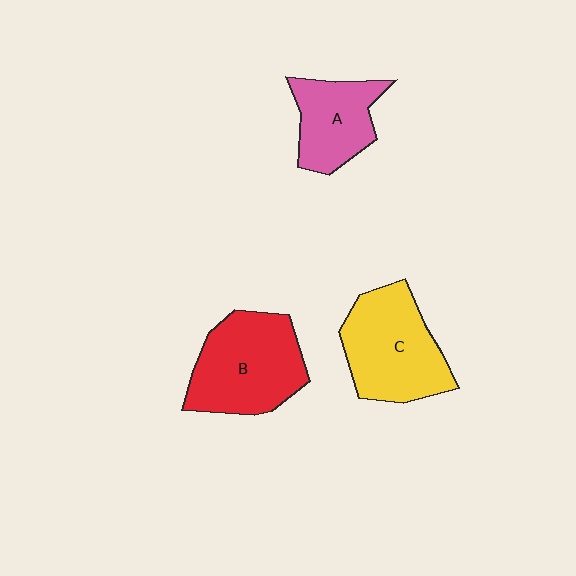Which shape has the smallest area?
Shape A (pink).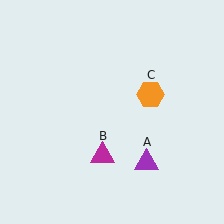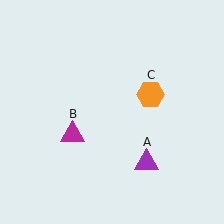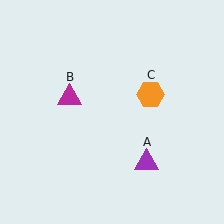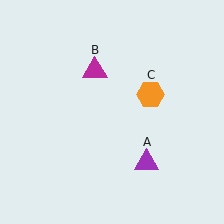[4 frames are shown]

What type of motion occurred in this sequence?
The magenta triangle (object B) rotated clockwise around the center of the scene.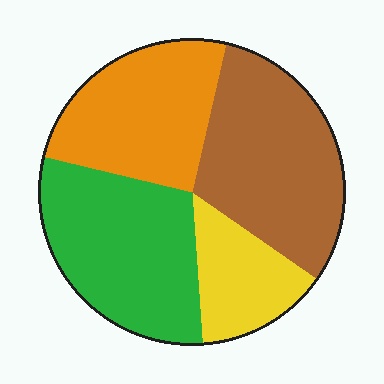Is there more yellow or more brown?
Brown.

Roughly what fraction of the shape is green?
Green takes up between a quarter and a half of the shape.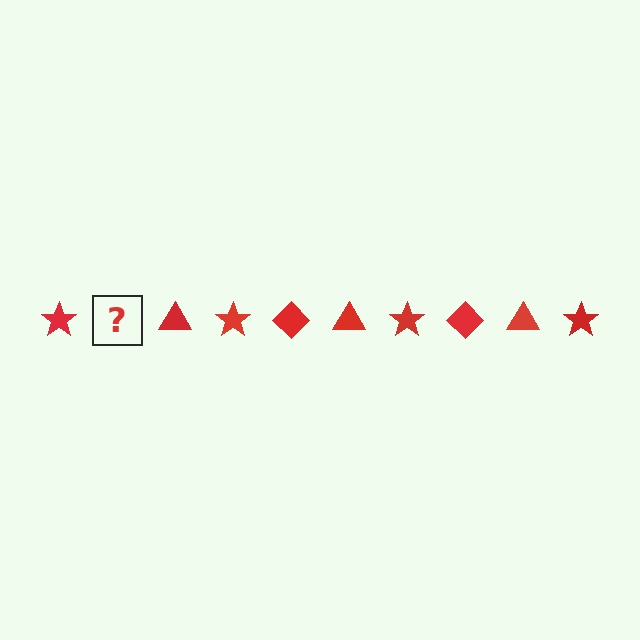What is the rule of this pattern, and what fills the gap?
The rule is that the pattern cycles through star, diamond, triangle shapes in red. The gap should be filled with a red diamond.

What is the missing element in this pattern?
The missing element is a red diamond.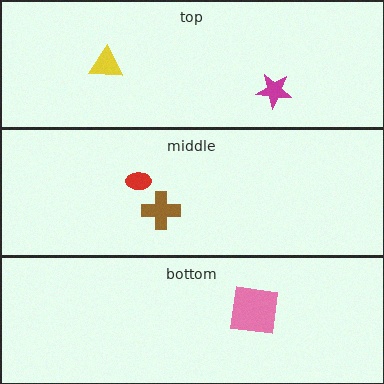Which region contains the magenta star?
The top region.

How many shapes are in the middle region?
2.